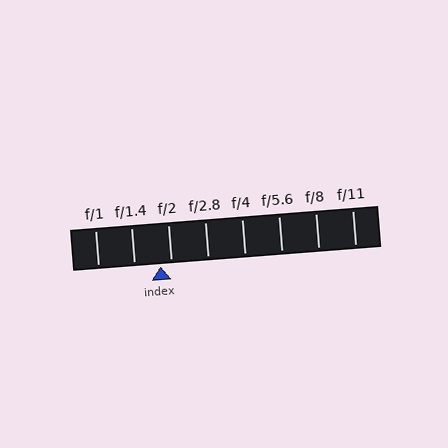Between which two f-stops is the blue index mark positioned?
The index mark is between f/1.4 and f/2.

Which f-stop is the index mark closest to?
The index mark is closest to f/2.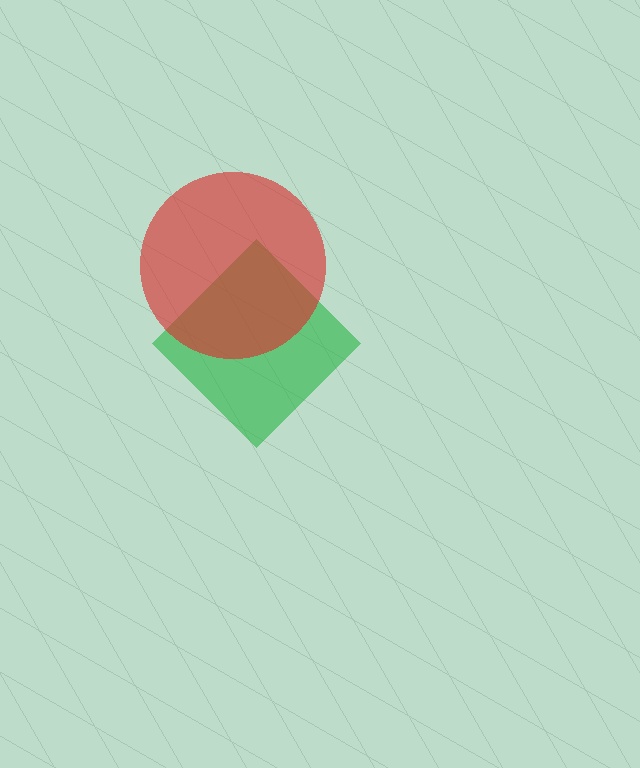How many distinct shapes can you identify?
There are 2 distinct shapes: a green diamond, a red circle.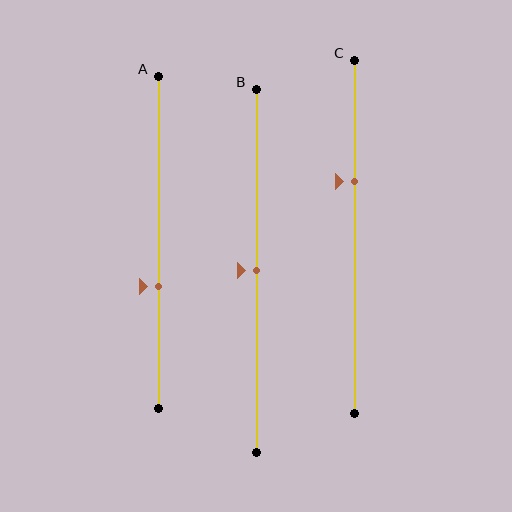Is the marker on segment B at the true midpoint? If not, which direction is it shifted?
Yes, the marker on segment B is at the true midpoint.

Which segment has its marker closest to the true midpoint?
Segment B has its marker closest to the true midpoint.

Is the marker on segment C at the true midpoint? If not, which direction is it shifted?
No, the marker on segment C is shifted upward by about 16% of the segment length.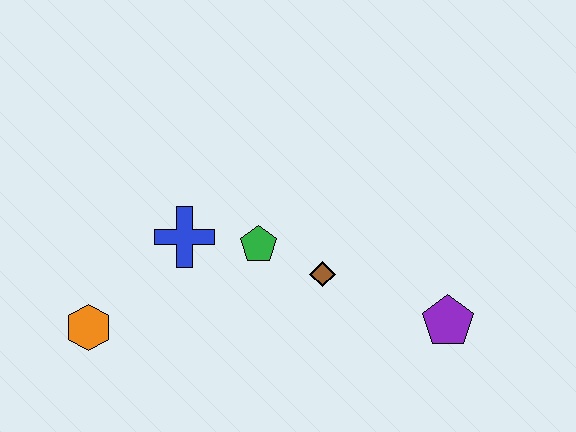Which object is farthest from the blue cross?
The purple pentagon is farthest from the blue cross.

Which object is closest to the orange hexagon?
The blue cross is closest to the orange hexagon.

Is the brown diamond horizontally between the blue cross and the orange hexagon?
No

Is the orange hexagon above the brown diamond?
No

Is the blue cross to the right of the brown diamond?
No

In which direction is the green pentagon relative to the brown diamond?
The green pentagon is to the left of the brown diamond.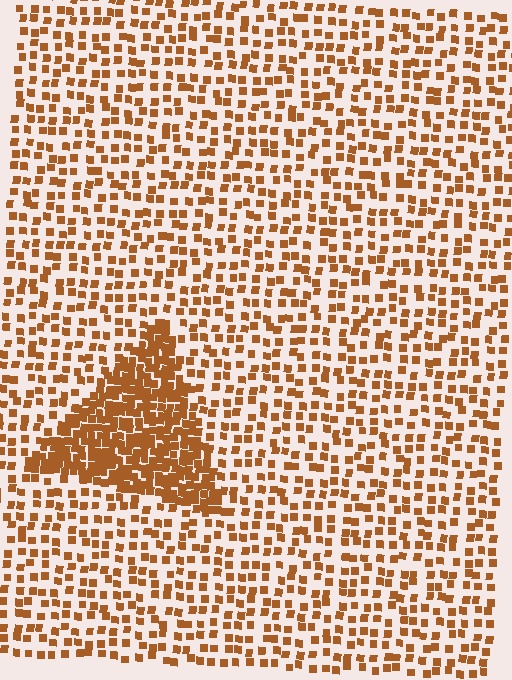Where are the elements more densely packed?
The elements are more densely packed inside the triangle boundary.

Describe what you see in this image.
The image contains small brown elements arranged at two different densities. A triangle-shaped region is visible where the elements are more densely packed than the surrounding area.